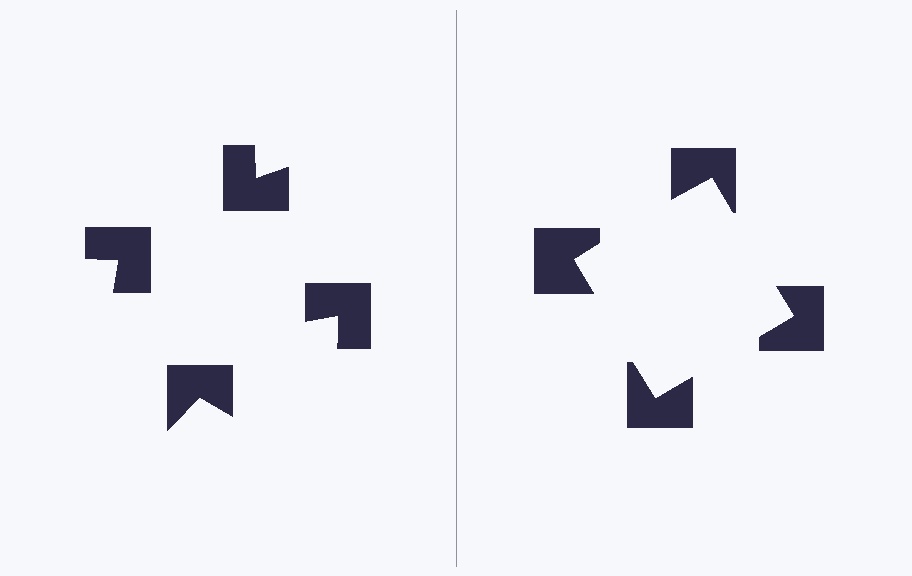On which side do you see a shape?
An illusory square appears on the right side. On the left side the wedge cuts are rotated, so no coherent shape forms.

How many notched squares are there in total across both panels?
8 — 4 on each side.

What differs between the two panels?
The notched squares are positioned identically on both sides; only the wedge orientations differ. On the right they align to a square; on the left they are misaligned.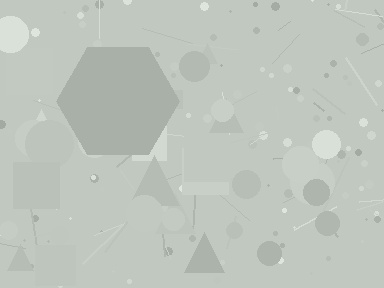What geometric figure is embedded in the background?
A hexagon is embedded in the background.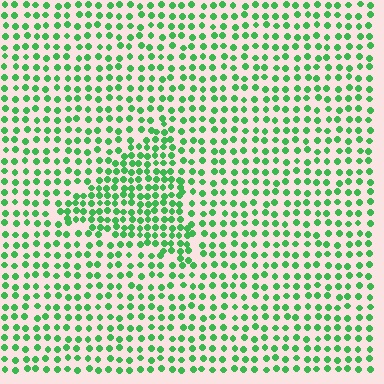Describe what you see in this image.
The image contains small green elements arranged at two different densities. A triangle-shaped region is visible where the elements are more densely packed than the surrounding area.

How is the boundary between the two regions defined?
The boundary is defined by a change in element density (approximately 1.7x ratio). All elements are the same color, size, and shape.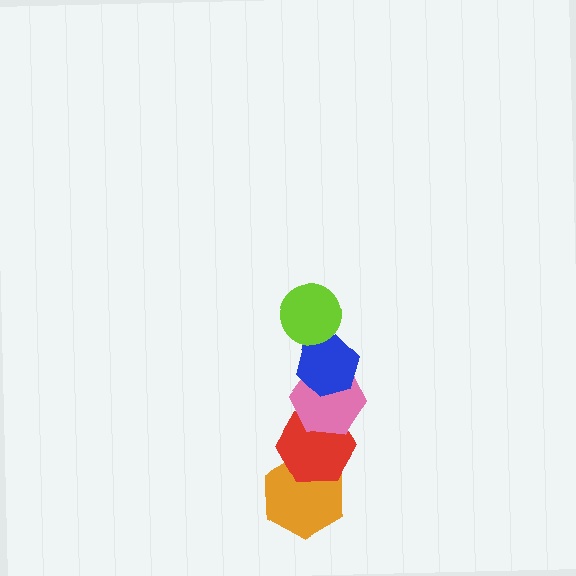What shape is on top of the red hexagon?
The pink hexagon is on top of the red hexagon.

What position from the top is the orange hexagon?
The orange hexagon is 5th from the top.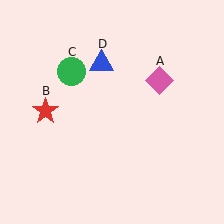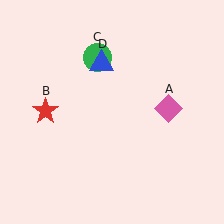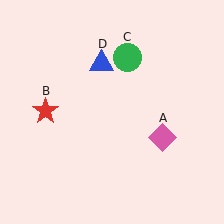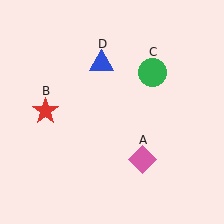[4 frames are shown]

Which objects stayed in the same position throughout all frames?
Red star (object B) and blue triangle (object D) remained stationary.